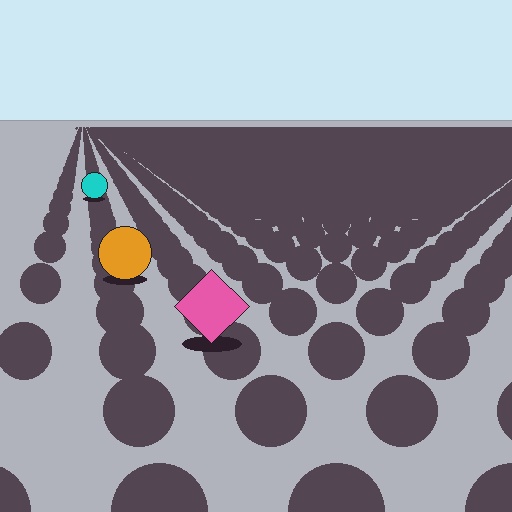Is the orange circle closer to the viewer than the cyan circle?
Yes. The orange circle is closer — you can tell from the texture gradient: the ground texture is coarser near it.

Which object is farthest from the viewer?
The cyan circle is farthest from the viewer. It appears smaller and the ground texture around it is denser.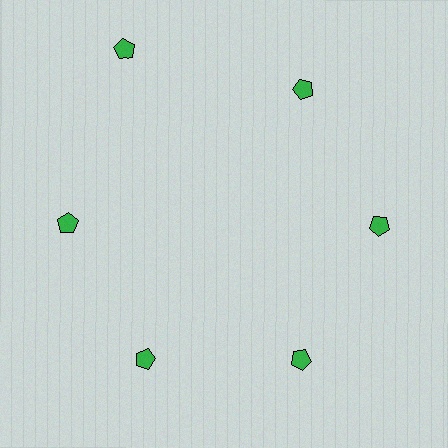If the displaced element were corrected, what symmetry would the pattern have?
It would have 6-fold rotational symmetry — the pattern would map onto itself every 60 degrees.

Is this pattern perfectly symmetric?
No. The 6 green pentagons are arranged in a ring, but one element near the 11 o'clock position is pushed outward from the center, breaking the 6-fold rotational symmetry.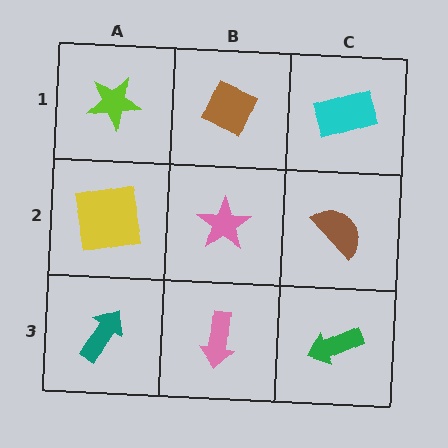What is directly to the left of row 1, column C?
A brown diamond.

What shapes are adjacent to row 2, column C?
A cyan rectangle (row 1, column C), a green arrow (row 3, column C), a pink star (row 2, column B).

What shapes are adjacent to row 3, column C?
A brown semicircle (row 2, column C), a pink arrow (row 3, column B).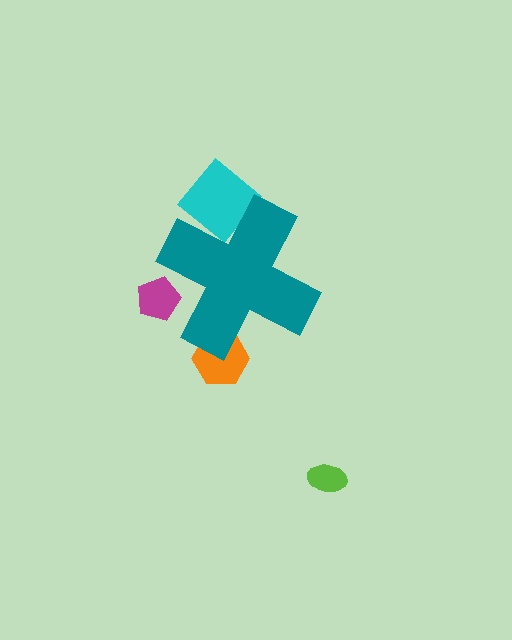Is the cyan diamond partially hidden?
Yes, the cyan diamond is partially hidden behind the teal cross.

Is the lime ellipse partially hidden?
No, the lime ellipse is fully visible.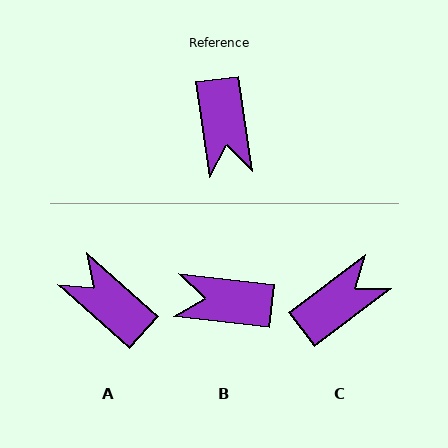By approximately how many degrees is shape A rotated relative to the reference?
Approximately 139 degrees clockwise.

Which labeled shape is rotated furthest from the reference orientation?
A, about 139 degrees away.